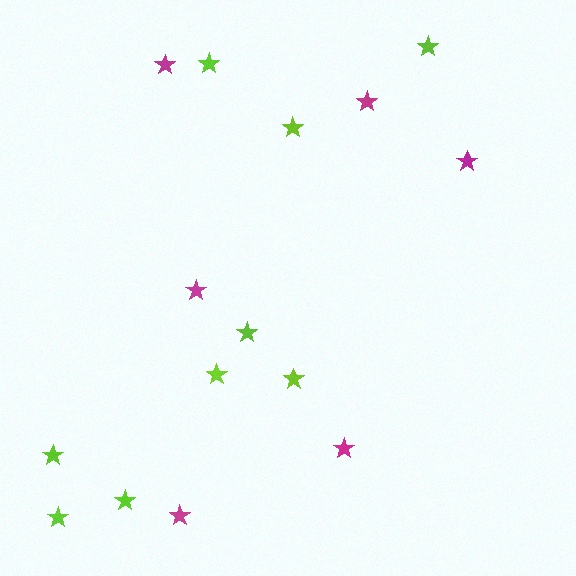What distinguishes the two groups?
There are 2 groups: one group of magenta stars (6) and one group of lime stars (9).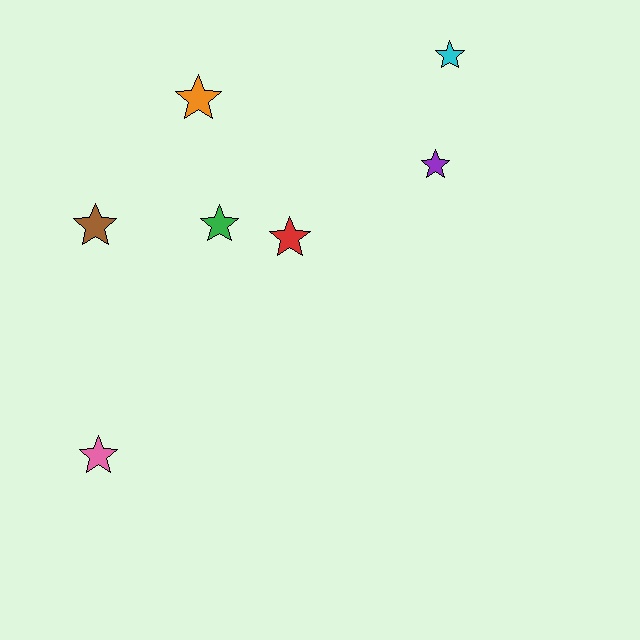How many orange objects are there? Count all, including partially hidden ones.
There is 1 orange object.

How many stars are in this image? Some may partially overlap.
There are 7 stars.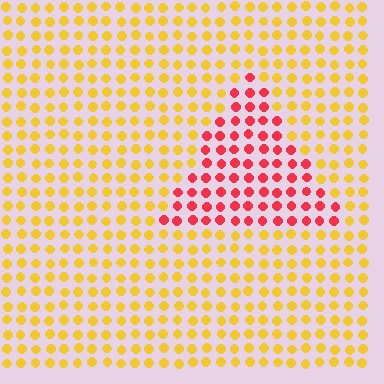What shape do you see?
I see a triangle.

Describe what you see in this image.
The image is filled with small yellow elements in a uniform arrangement. A triangle-shaped region is visible where the elements are tinted to a slightly different hue, forming a subtle color boundary.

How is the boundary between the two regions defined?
The boundary is defined purely by a slight shift in hue (about 55 degrees). Spacing, size, and orientation are identical on both sides.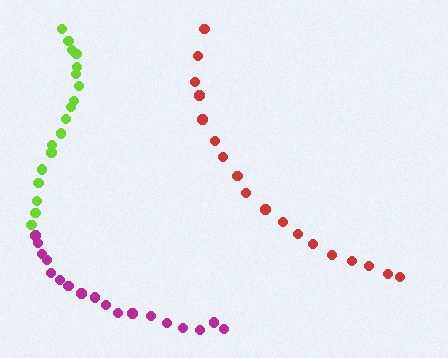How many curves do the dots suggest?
There are 3 distinct paths.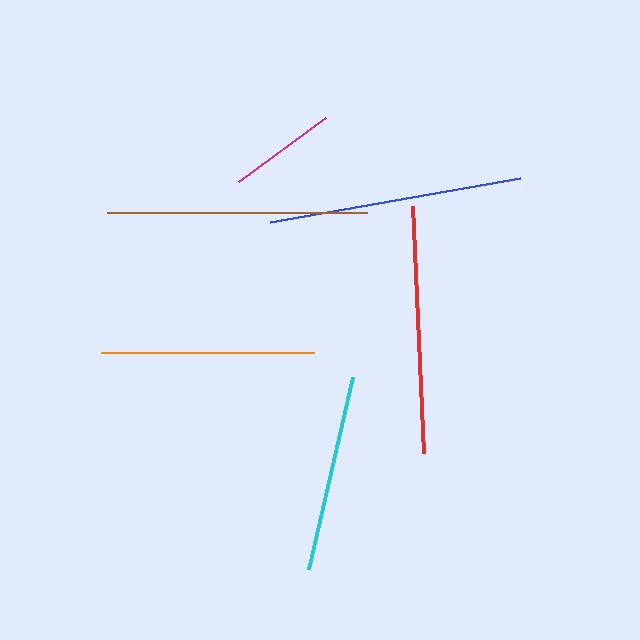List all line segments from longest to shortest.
From longest to shortest: brown, blue, red, orange, cyan, magenta.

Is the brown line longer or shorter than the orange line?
The brown line is longer than the orange line.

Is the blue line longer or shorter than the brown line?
The brown line is longer than the blue line.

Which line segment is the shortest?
The magenta line is the shortest at approximately 108 pixels.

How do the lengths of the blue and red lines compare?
The blue and red lines are approximately the same length.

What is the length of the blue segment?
The blue segment is approximately 254 pixels long.